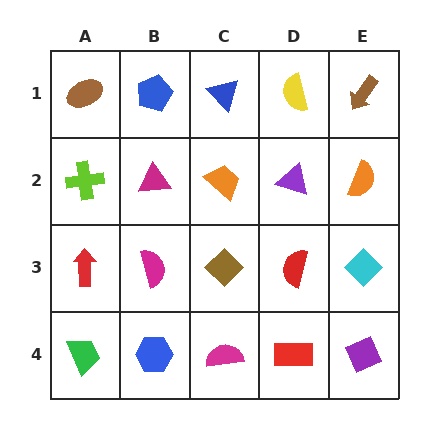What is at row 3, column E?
A cyan diamond.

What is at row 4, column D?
A red rectangle.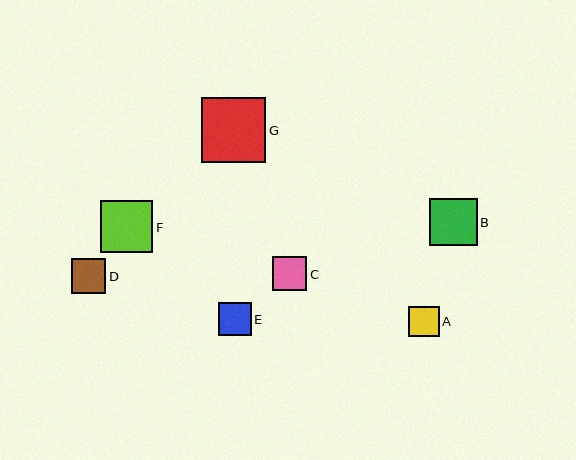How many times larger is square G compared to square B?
Square G is approximately 1.4 times the size of square B.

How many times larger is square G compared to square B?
Square G is approximately 1.4 times the size of square B.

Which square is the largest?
Square G is the largest with a size of approximately 65 pixels.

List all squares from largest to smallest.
From largest to smallest: G, F, B, D, C, E, A.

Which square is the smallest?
Square A is the smallest with a size of approximately 31 pixels.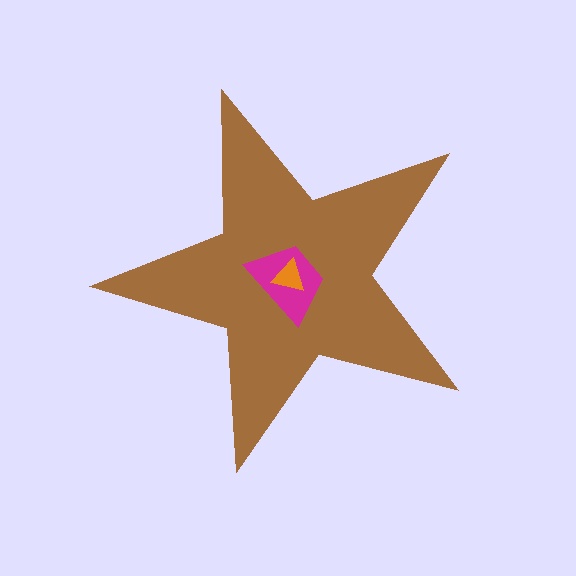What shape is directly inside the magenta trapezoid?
The orange triangle.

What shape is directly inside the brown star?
The magenta trapezoid.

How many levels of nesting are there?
3.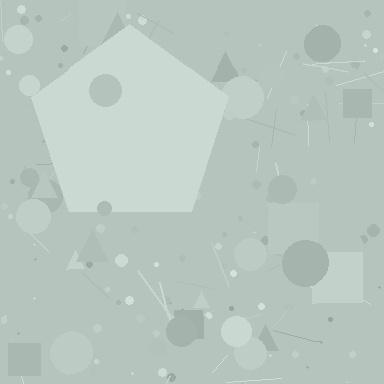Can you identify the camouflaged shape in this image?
The camouflaged shape is a pentagon.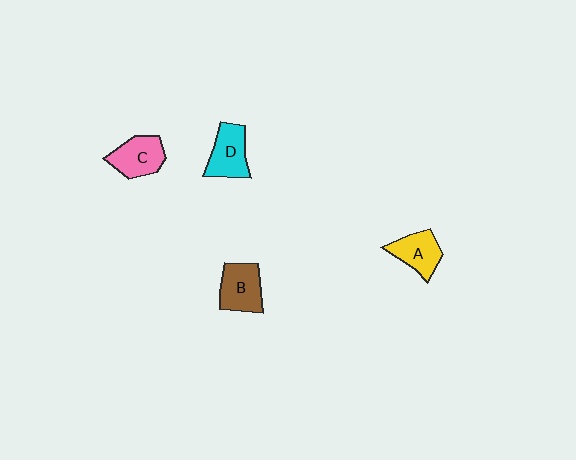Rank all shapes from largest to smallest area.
From largest to smallest: B (brown), C (pink), D (cyan), A (yellow).